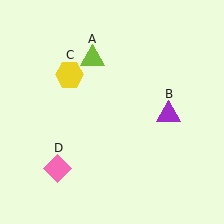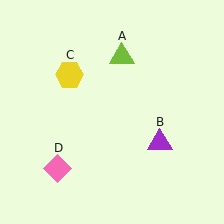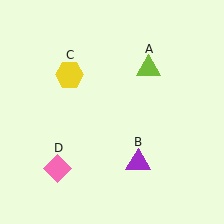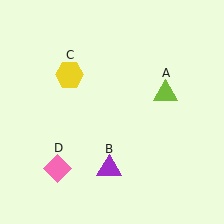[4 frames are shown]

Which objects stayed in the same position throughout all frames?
Yellow hexagon (object C) and pink diamond (object D) remained stationary.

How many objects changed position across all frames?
2 objects changed position: lime triangle (object A), purple triangle (object B).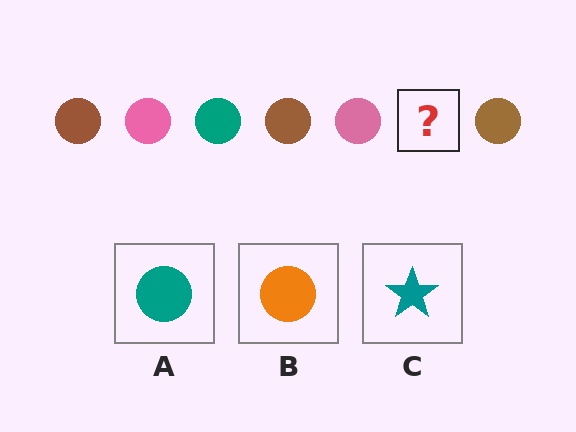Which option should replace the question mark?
Option A.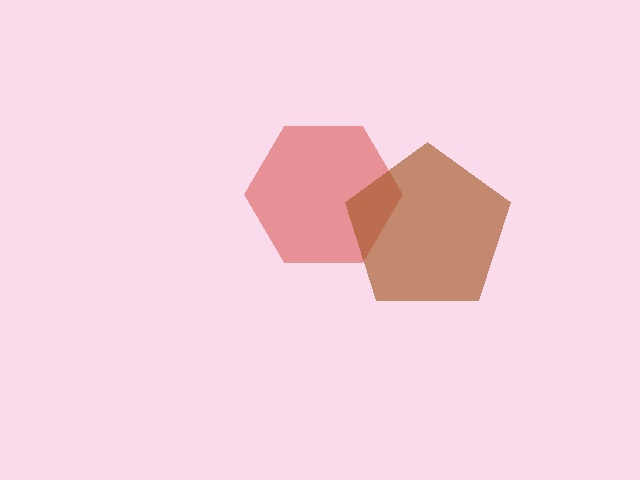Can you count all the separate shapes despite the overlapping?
Yes, there are 2 separate shapes.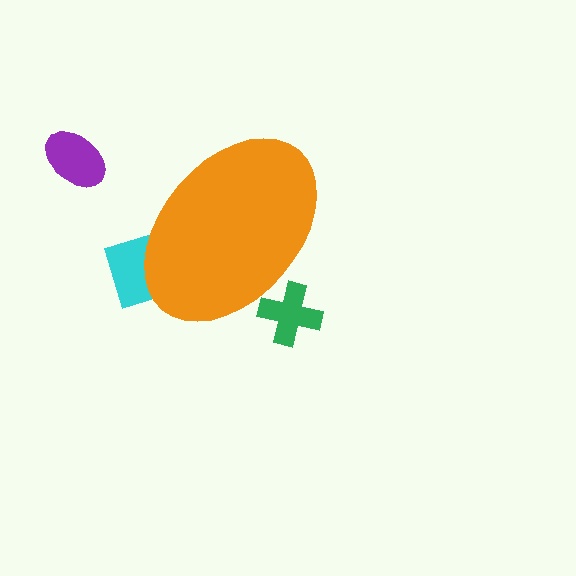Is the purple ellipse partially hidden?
No, the purple ellipse is fully visible.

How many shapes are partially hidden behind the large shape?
2 shapes are partially hidden.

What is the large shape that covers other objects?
An orange ellipse.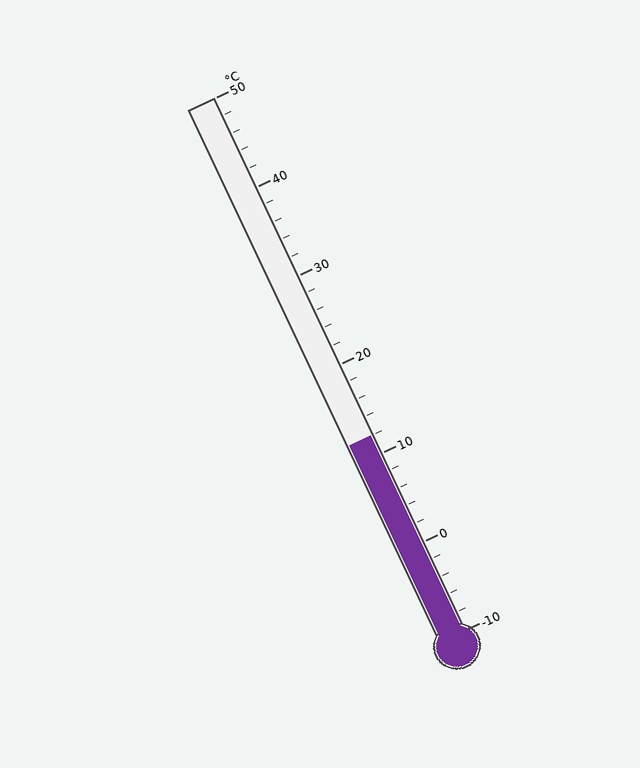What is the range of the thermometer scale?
The thermometer scale ranges from -10°C to 50°C.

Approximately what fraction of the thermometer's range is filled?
The thermometer is filled to approximately 35% of its range.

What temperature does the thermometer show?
The thermometer shows approximately 12°C.